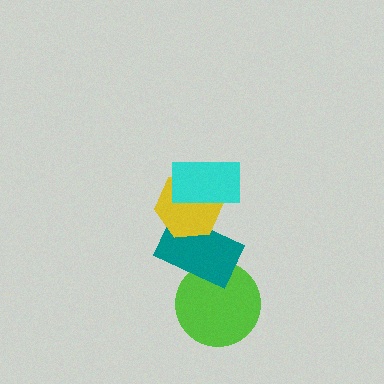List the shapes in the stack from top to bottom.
From top to bottom: the cyan rectangle, the yellow hexagon, the teal rectangle, the lime circle.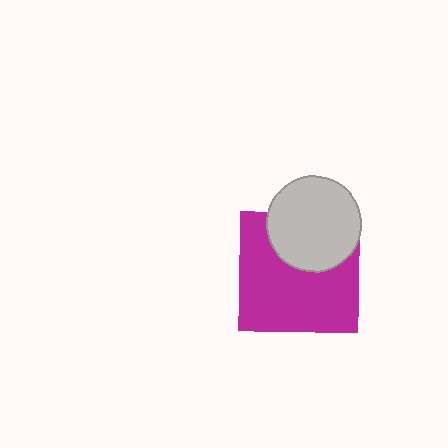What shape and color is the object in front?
The object in front is a light gray circle.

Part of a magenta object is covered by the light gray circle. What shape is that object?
It is a square.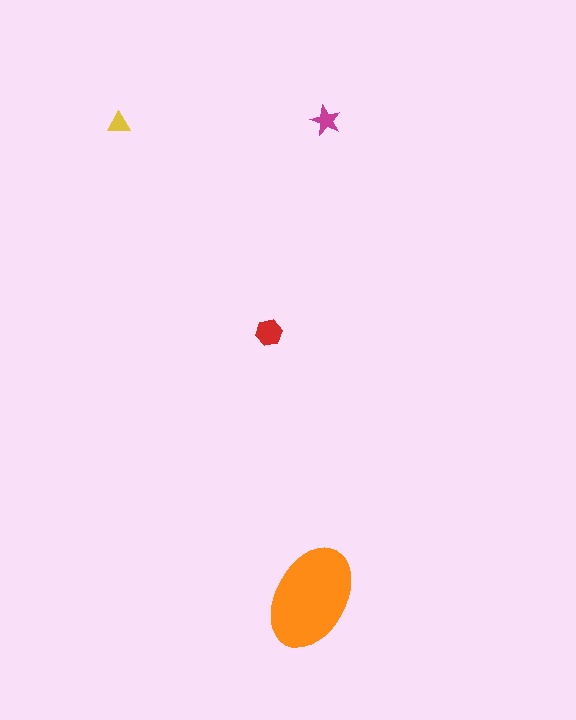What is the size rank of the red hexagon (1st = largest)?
2nd.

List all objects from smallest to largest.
The yellow triangle, the magenta star, the red hexagon, the orange ellipse.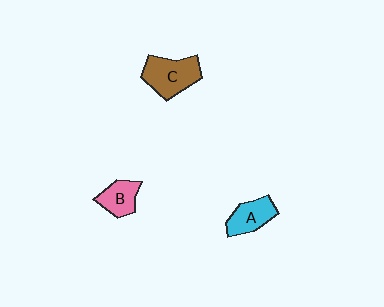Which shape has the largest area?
Shape C (brown).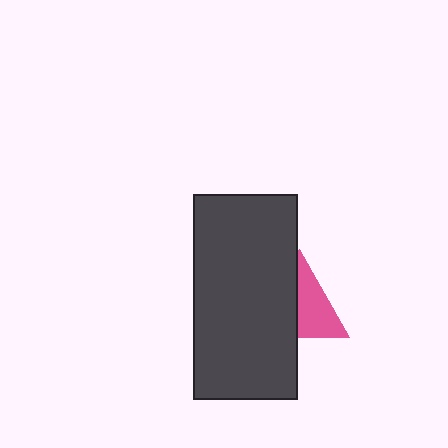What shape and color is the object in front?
The object in front is a dark gray rectangle.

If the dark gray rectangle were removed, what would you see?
You would see the complete pink triangle.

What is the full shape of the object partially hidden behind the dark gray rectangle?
The partially hidden object is a pink triangle.